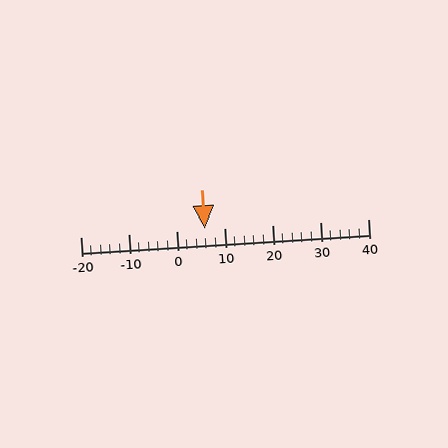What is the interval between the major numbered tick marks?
The major tick marks are spaced 10 units apart.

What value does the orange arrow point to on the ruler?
The orange arrow points to approximately 6.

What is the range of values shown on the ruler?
The ruler shows values from -20 to 40.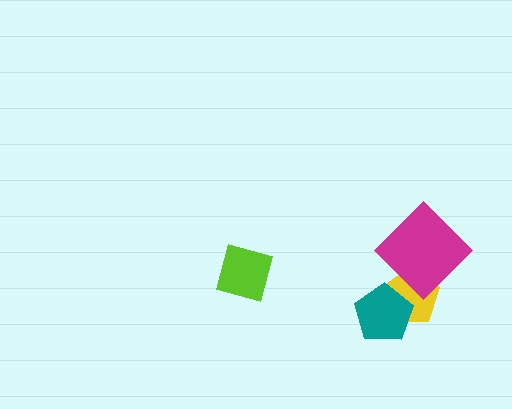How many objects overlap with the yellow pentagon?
2 objects overlap with the yellow pentagon.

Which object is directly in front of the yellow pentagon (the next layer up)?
The magenta diamond is directly in front of the yellow pentagon.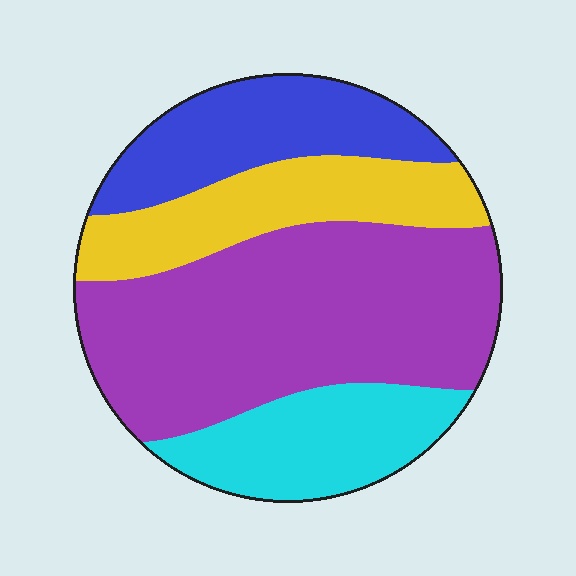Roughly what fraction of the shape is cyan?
Cyan covers around 15% of the shape.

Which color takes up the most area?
Purple, at roughly 45%.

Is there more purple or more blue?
Purple.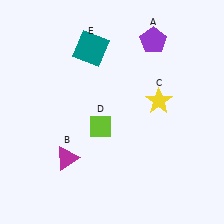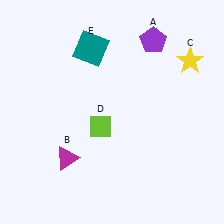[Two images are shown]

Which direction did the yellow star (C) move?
The yellow star (C) moved up.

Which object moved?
The yellow star (C) moved up.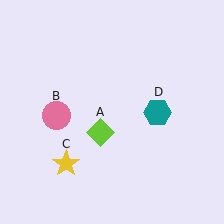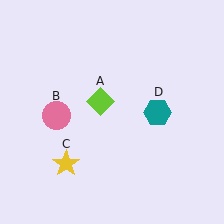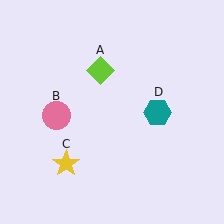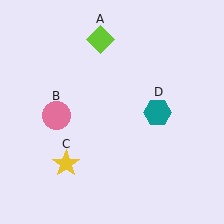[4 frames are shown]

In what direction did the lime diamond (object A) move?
The lime diamond (object A) moved up.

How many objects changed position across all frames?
1 object changed position: lime diamond (object A).